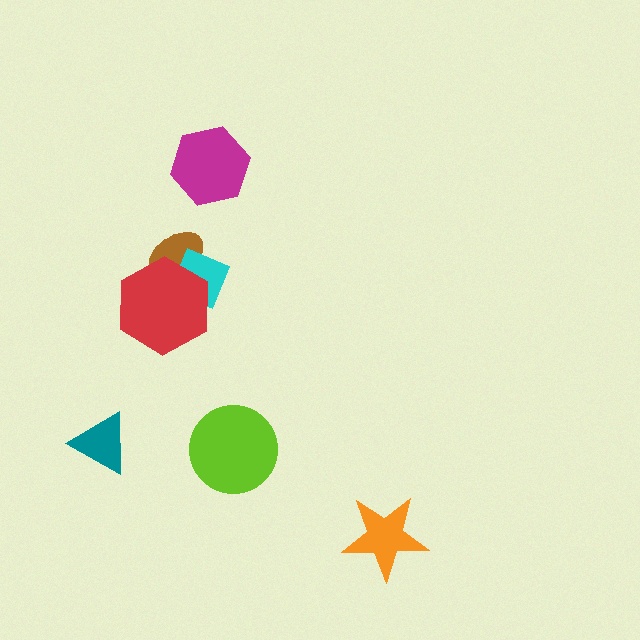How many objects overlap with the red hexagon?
2 objects overlap with the red hexagon.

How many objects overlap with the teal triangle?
0 objects overlap with the teal triangle.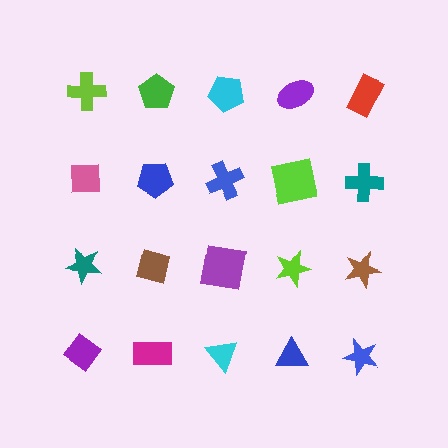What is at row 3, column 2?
A brown square.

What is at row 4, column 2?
A magenta rectangle.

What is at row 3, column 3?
A purple square.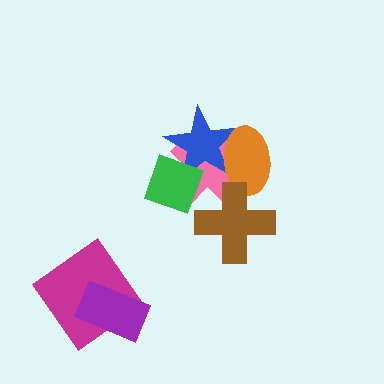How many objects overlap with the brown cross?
2 objects overlap with the brown cross.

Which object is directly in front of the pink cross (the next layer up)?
The blue star is directly in front of the pink cross.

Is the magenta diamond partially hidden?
Yes, it is partially covered by another shape.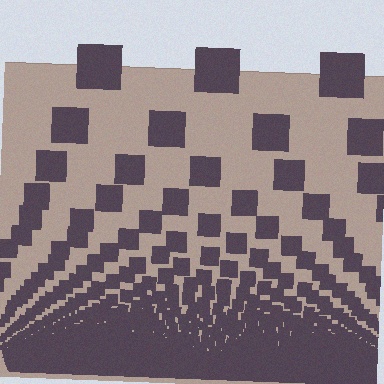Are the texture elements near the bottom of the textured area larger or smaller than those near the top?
Smaller. The gradient is inverted — elements near the bottom are smaller and denser.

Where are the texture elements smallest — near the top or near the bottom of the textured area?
Near the bottom.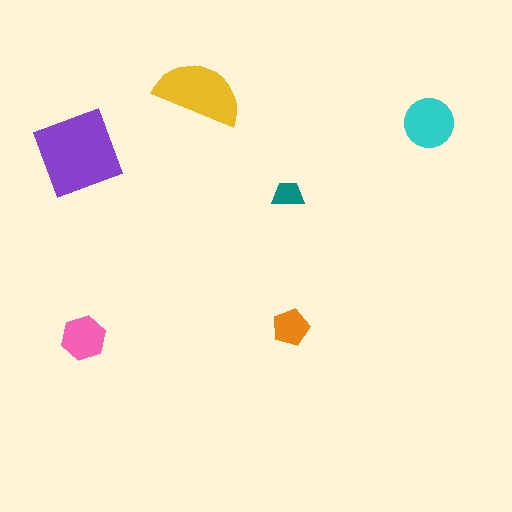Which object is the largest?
The purple diamond.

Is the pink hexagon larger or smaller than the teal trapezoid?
Larger.